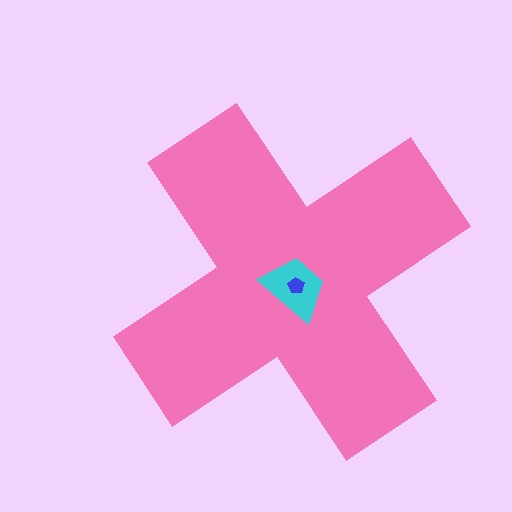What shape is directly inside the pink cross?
The cyan trapezoid.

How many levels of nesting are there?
3.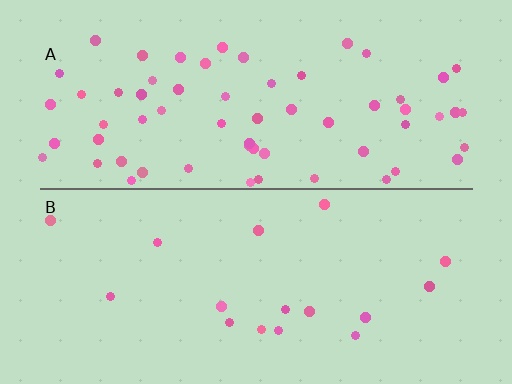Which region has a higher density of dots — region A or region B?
A (the top).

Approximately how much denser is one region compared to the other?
Approximately 3.8× — region A over region B.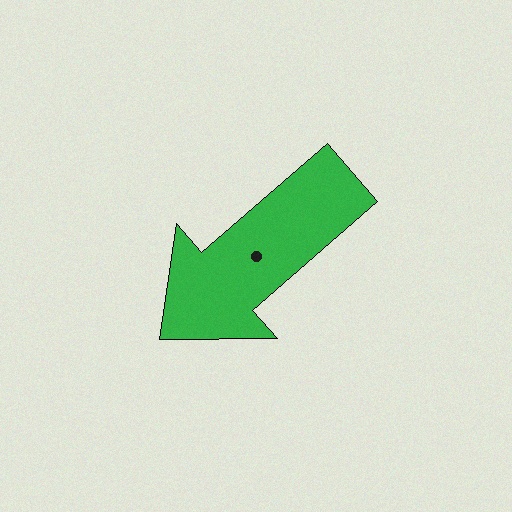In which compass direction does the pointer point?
Southwest.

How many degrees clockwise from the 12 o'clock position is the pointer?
Approximately 229 degrees.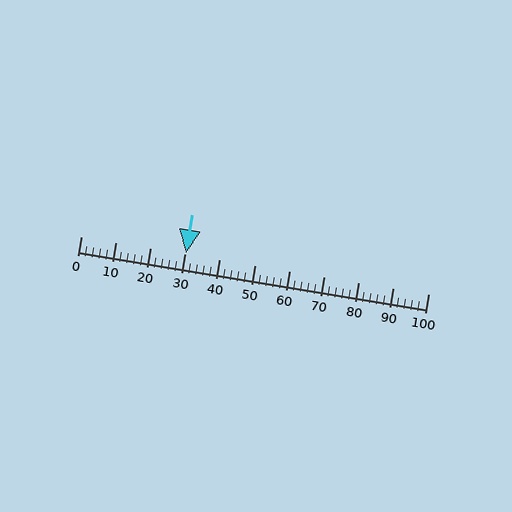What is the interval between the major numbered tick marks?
The major tick marks are spaced 10 units apart.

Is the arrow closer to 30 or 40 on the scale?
The arrow is closer to 30.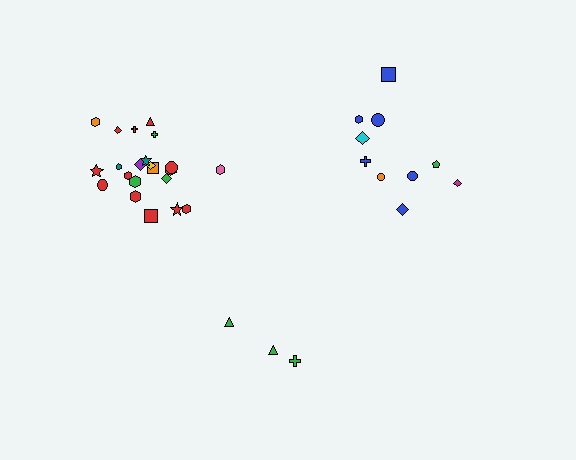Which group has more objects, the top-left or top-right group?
The top-left group.